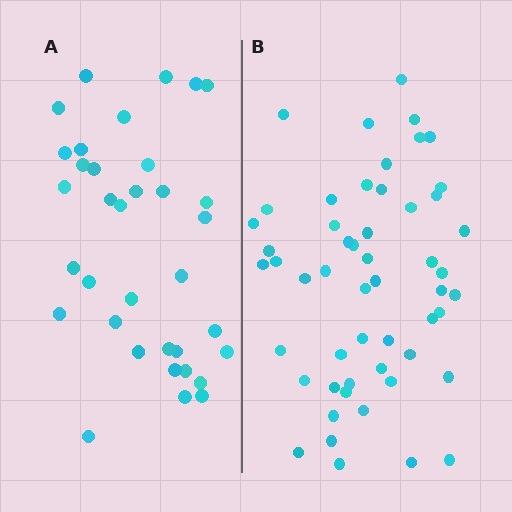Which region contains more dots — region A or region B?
Region B (the right region) has more dots.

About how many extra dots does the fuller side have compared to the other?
Region B has approximately 20 more dots than region A.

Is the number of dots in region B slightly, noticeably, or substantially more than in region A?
Region B has substantially more. The ratio is roughly 1.5 to 1.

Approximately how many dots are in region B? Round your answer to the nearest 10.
About 50 dots. (The exact count is 53, which rounds to 50.)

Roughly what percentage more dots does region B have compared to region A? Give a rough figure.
About 50% more.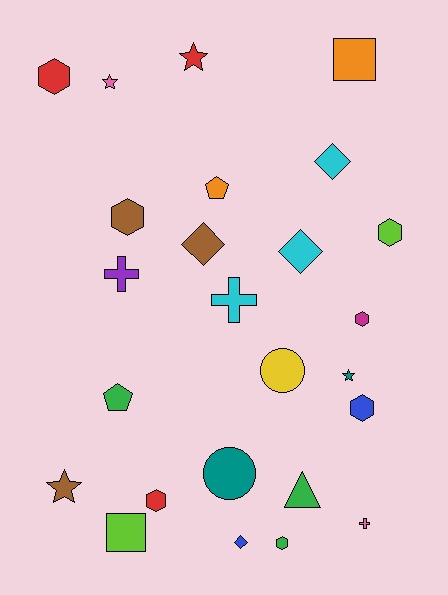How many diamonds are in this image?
There are 4 diamonds.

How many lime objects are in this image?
There are 2 lime objects.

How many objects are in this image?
There are 25 objects.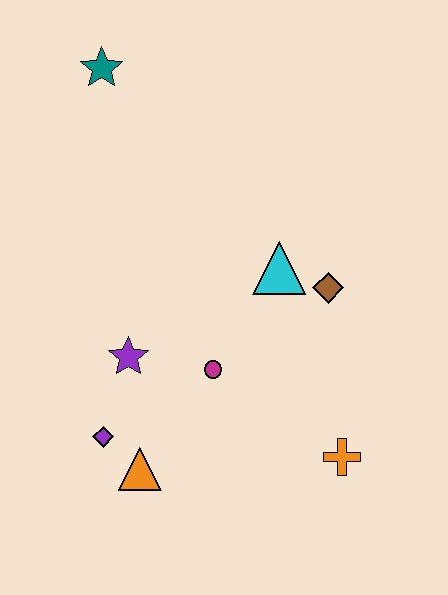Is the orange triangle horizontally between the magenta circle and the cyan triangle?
No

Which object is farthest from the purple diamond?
The teal star is farthest from the purple diamond.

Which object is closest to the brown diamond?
The cyan triangle is closest to the brown diamond.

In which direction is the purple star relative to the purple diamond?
The purple star is above the purple diamond.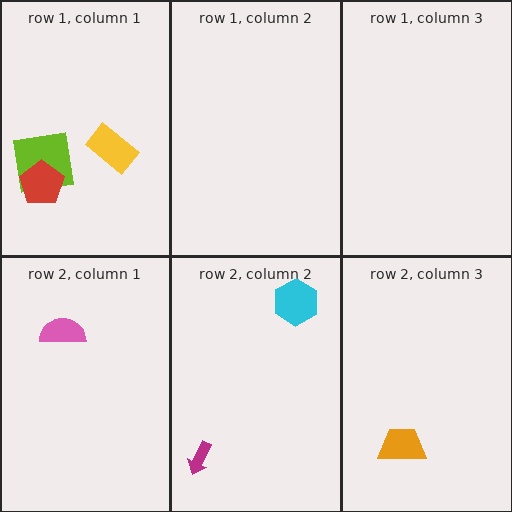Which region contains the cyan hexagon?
The row 2, column 2 region.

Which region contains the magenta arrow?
The row 2, column 2 region.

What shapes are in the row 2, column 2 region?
The cyan hexagon, the magenta arrow.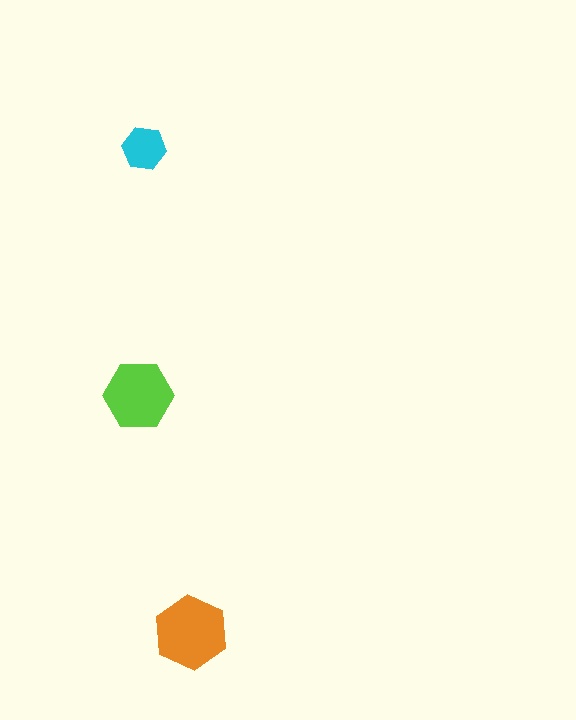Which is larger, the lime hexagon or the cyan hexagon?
The lime one.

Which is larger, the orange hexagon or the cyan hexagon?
The orange one.